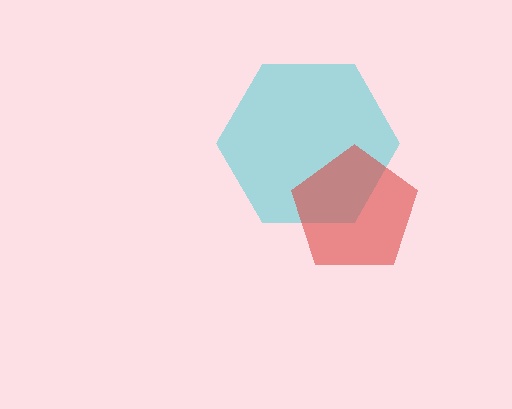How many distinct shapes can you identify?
There are 2 distinct shapes: a cyan hexagon, a red pentagon.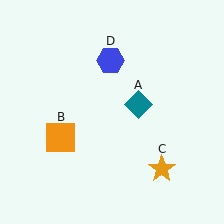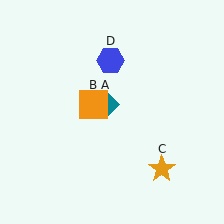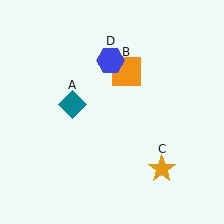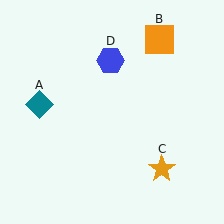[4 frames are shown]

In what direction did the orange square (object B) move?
The orange square (object B) moved up and to the right.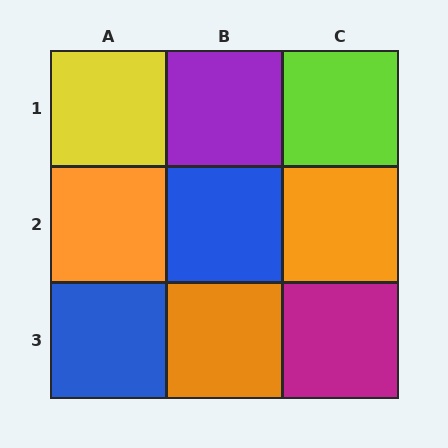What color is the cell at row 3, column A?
Blue.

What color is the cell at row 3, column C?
Magenta.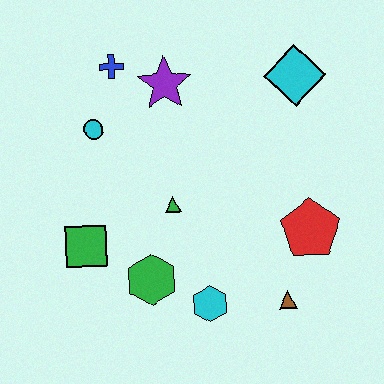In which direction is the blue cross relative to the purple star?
The blue cross is to the left of the purple star.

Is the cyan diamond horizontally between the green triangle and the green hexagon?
No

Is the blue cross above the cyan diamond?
Yes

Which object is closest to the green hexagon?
The cyan hexagon is closest to the green hexagon.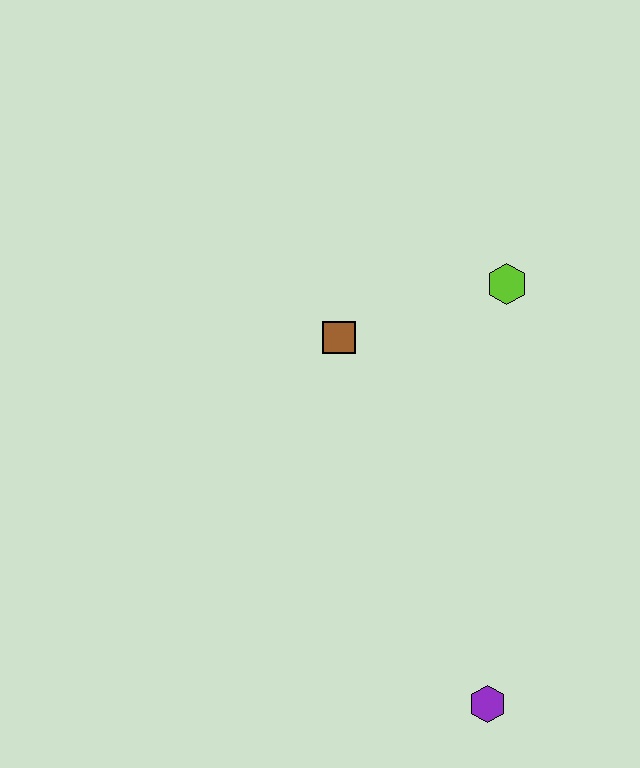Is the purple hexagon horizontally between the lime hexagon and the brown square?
Yes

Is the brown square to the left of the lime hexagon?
Yes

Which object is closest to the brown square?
The lime hexagon is closest to the brown square.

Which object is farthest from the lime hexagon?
The purple hexagon is farthest from the lime hexagon.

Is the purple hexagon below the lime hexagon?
Yes